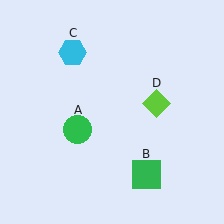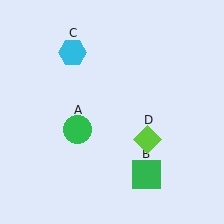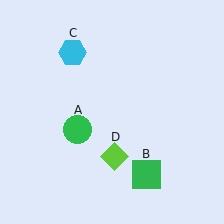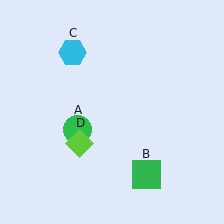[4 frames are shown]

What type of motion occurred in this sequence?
The lime diamond (object D) rotated clockwise around the center of the scene.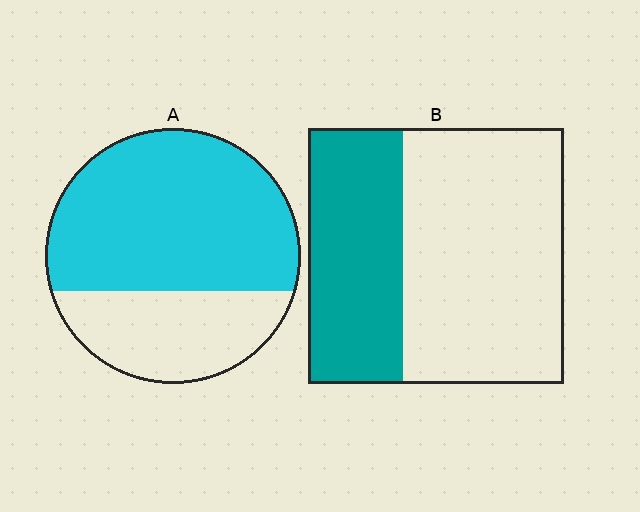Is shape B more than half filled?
No.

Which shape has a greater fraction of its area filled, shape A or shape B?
Shape A.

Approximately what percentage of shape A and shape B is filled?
A is approximately 65% and B is approximately 35%.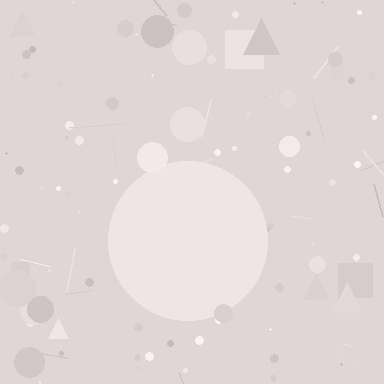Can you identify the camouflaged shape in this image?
The camouflaged shape is a circle.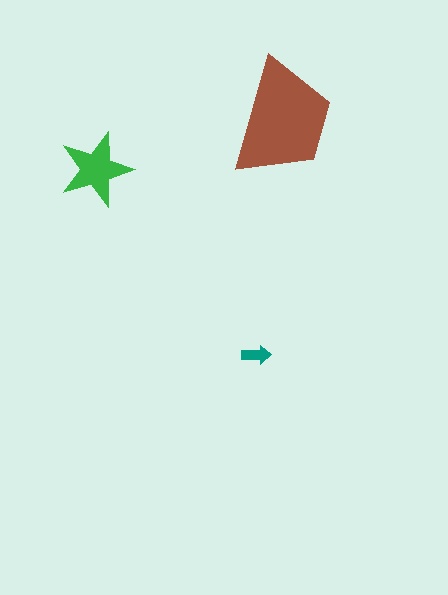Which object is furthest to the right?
The brown trapezoid is rightmost.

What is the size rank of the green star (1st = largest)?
2nd.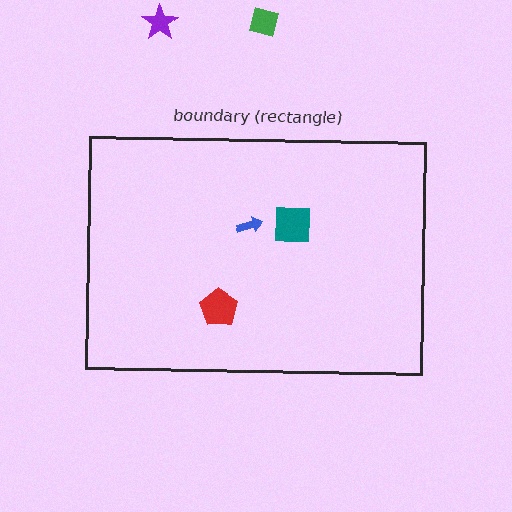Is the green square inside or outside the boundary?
Outside.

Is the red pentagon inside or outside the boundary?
Inside.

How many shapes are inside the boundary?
3 inside, 2 outside.